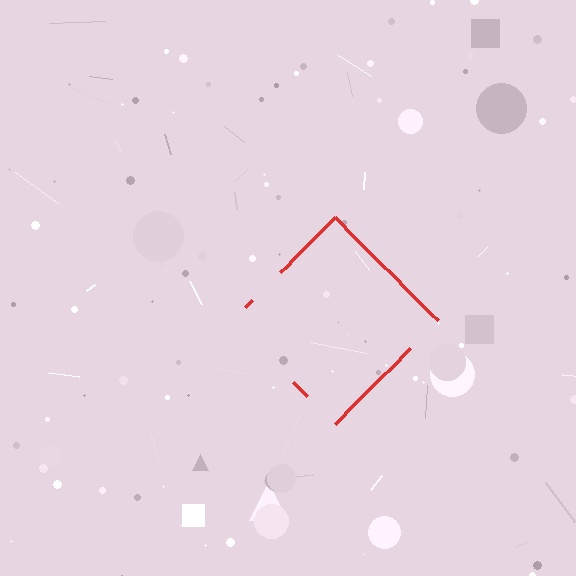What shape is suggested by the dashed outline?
The dashed outline suggests a diamond.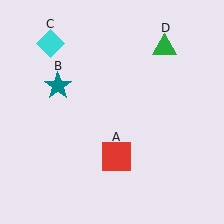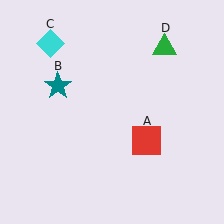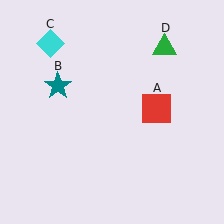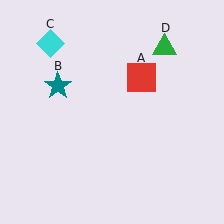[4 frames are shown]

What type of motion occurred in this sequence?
The red square (object A) rotated counterclockwise around the center of the scene.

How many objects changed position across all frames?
1 object changed position: red square (object A).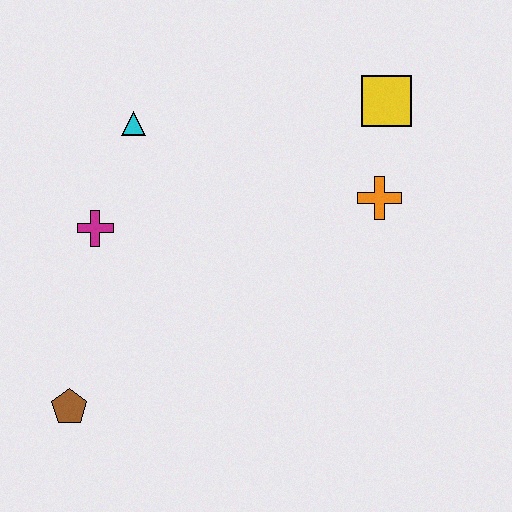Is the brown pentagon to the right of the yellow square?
No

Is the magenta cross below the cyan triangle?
Yes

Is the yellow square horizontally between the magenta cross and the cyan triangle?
No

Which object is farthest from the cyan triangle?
The brown pentagon is farthest from the cyan triangle.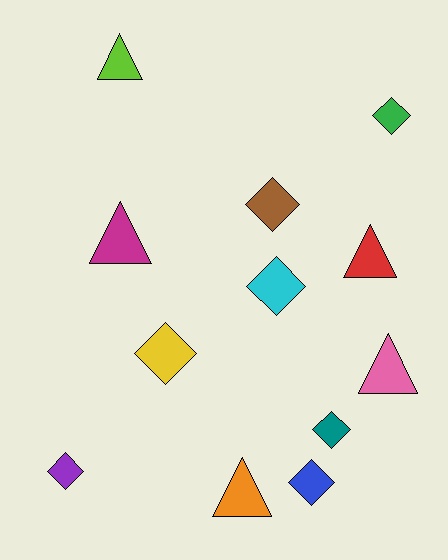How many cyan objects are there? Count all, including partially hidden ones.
There is 1 cyan object.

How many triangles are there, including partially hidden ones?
There are 5 triangles.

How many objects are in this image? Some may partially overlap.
There are 12 objects.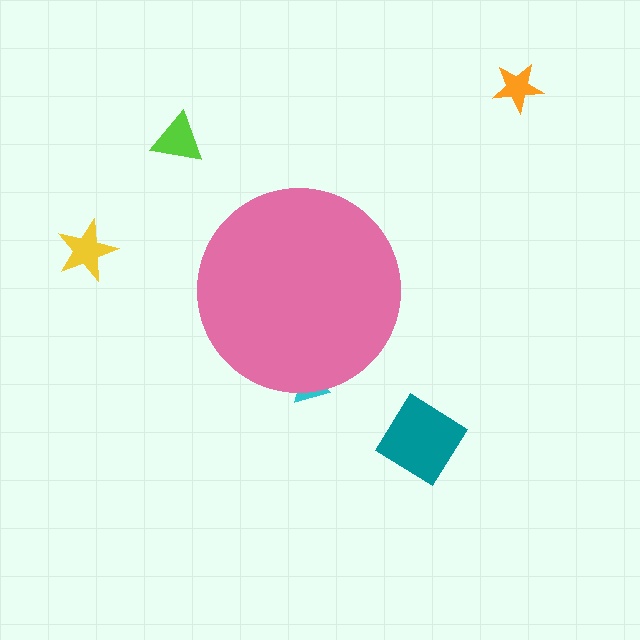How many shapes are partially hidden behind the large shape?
1 shape is partially hidden.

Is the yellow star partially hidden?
No, the yellow star is fully visible.